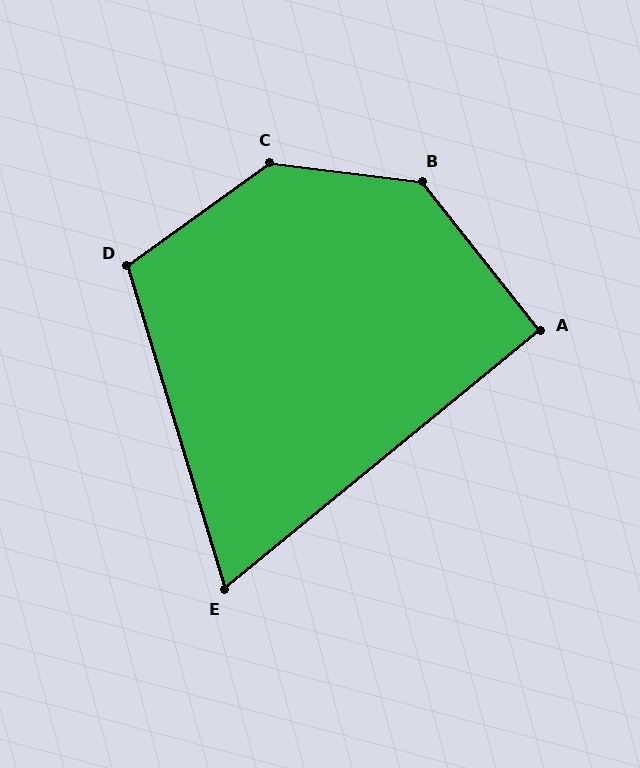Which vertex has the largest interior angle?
C, at approximately 137 degrees.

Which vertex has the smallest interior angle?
E, at approximately 67 degrees.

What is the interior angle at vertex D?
Approximately 109 degrees (obtuse).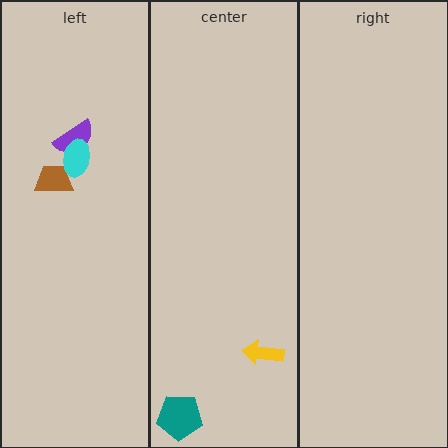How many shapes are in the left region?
3.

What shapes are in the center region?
The teal pentagon, the yellow arrow.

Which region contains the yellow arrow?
The center region.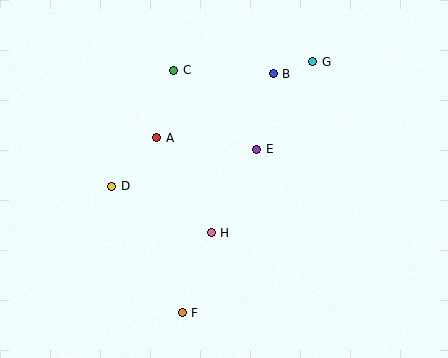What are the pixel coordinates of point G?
Point G is at (313, 62).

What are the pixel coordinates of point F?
Point F is at (182, 313).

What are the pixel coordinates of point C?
Point C is at (174, 70).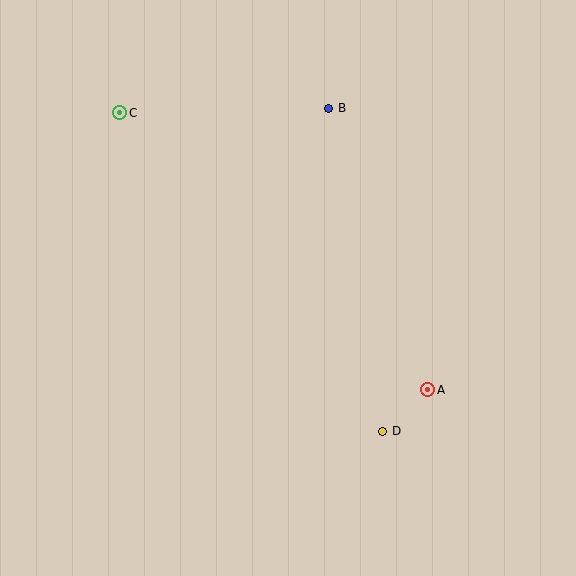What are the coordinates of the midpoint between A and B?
The midpoint between A and B is at (378, 249).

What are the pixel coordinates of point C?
Point C is at (120, 113).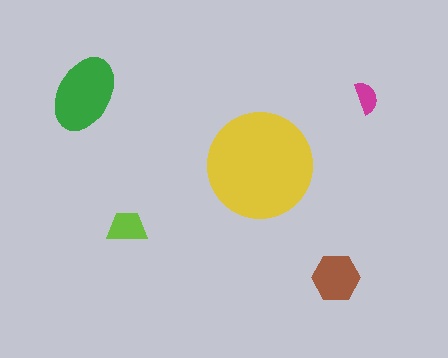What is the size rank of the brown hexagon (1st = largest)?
3rd.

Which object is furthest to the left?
The green ellipse is leftmost.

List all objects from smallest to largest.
The magenta semicircle, the lime trapezoid, the brown hexagon, the green ellipse, the yellow circle.